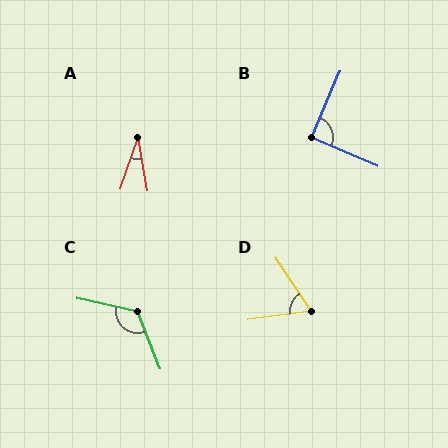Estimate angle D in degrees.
Approximately 65 degrees.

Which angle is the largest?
C, at approximately 124 degrees.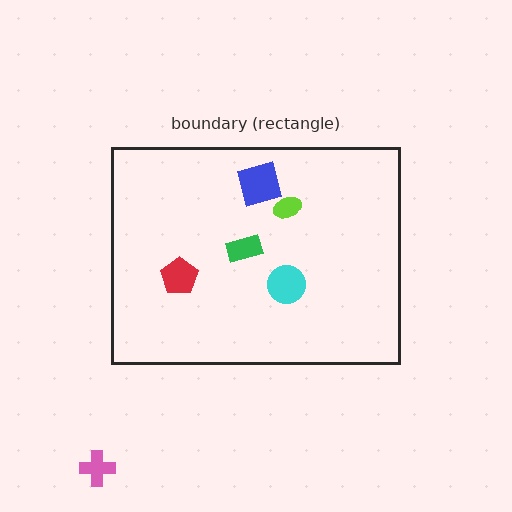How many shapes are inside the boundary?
5 inside, 1 outside.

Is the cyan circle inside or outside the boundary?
Inside.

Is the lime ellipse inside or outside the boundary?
Inside.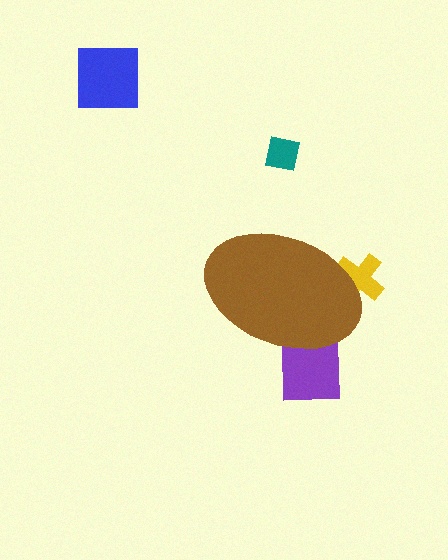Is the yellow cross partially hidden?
Yes, the yellow cross is partially hidden behind the brown ellipse.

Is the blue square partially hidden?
No, the blue square is fully visible.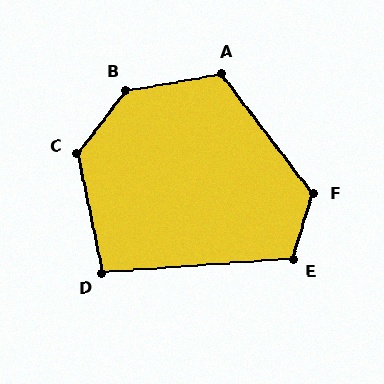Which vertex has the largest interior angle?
B, at approximately 137 degrees.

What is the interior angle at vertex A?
Approximately 118 degrees (obtuse).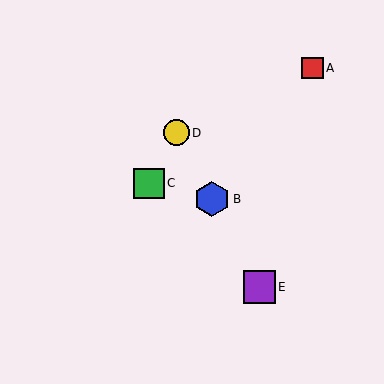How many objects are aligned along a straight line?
3 objects (B, D, E) are aligned along a straight line.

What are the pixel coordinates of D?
Object D is at (176, 133).